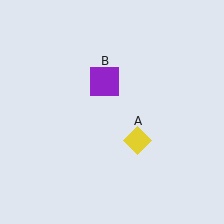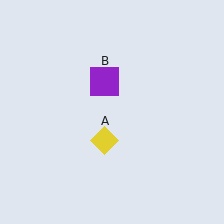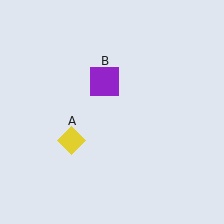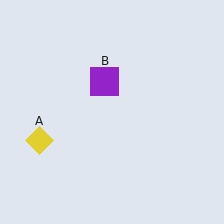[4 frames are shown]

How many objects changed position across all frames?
1 object changed position: yellow diamond (object A).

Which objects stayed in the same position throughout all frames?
Purple square (object B) remained stationary.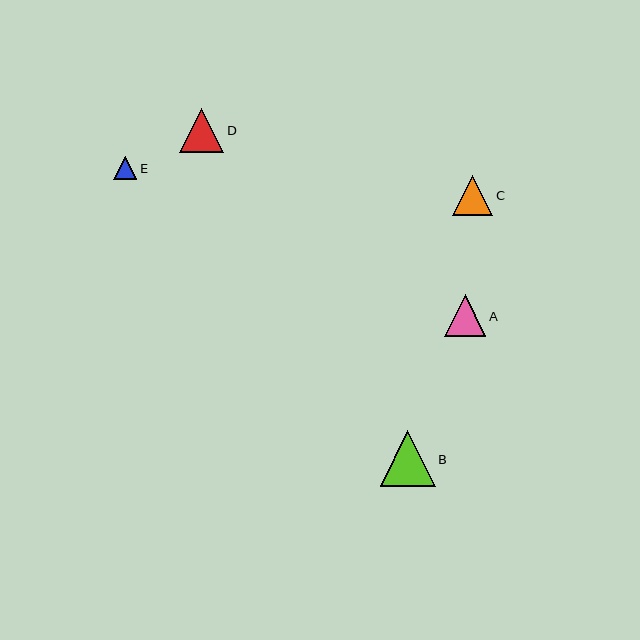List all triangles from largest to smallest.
From largest to smallest: B, D, A, C, E.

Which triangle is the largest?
Triangle B is the largest with a size of approximately 55 pixels.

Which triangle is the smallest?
Triangle E is the smallest with a size of approximately 23 pixels.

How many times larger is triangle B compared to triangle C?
Triangle B is approximately 1.4 times the size of triangle C.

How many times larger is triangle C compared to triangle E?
Triangle C is approximately 1.7 times the size of triangle E.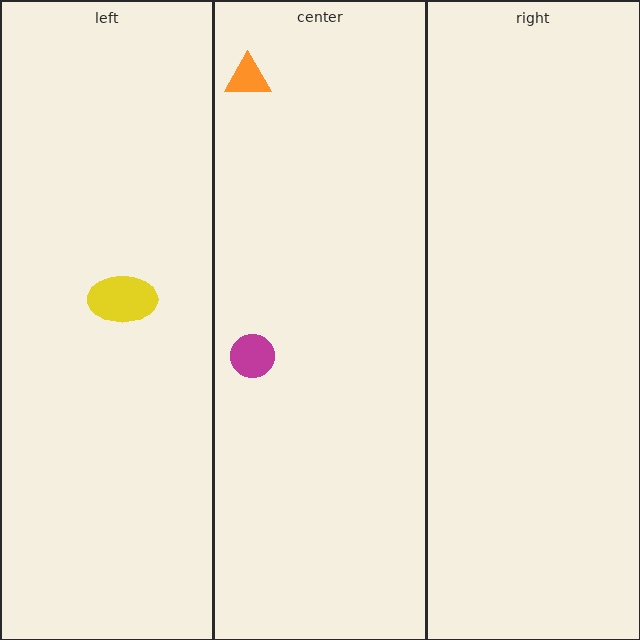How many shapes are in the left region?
1.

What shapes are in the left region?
The yellow ellipse.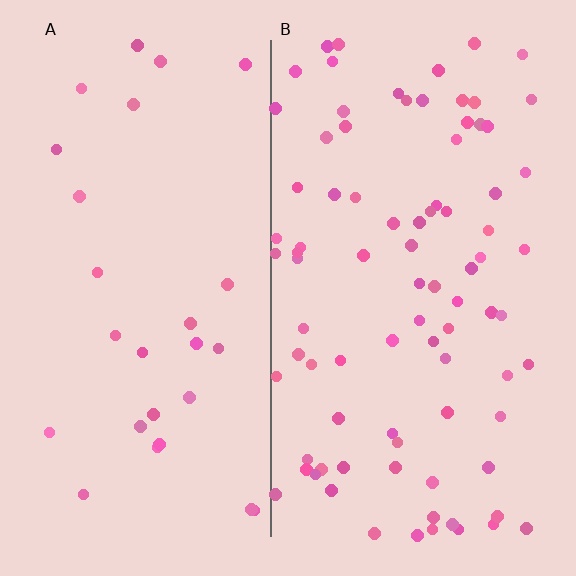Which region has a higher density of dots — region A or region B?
B (the right).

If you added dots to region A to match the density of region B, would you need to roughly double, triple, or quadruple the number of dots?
Approximately triple.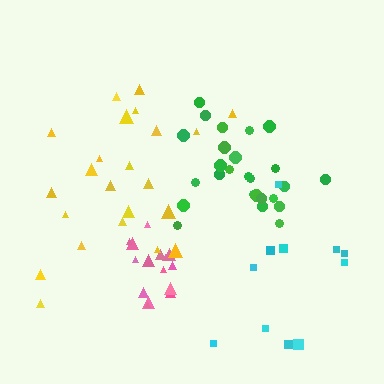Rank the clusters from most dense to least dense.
pink, green, yellow, cyan.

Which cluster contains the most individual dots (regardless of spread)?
Green (26).